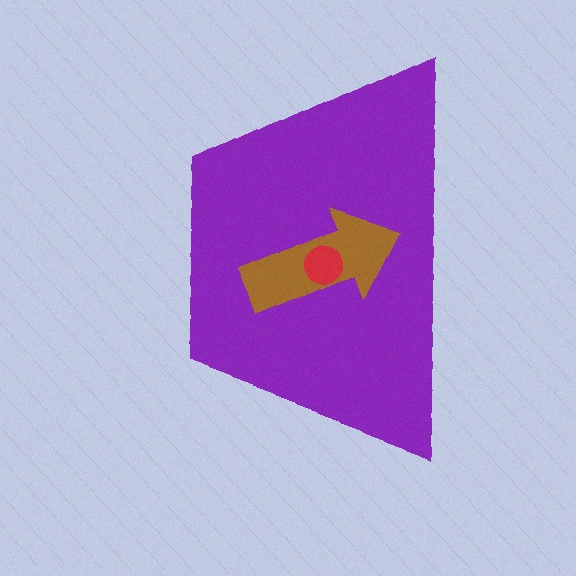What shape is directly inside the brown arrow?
The red circle.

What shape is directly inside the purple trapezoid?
The brown arrow.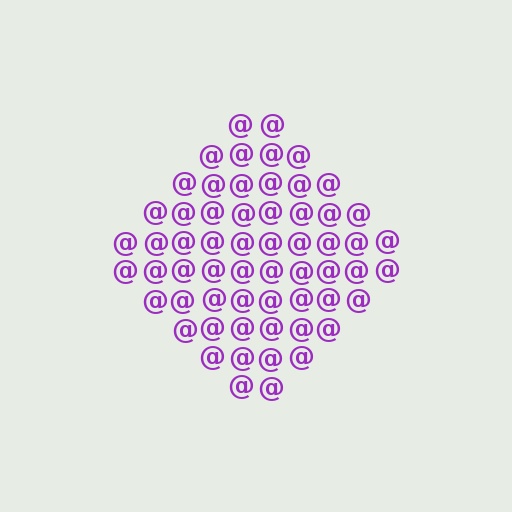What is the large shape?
The large shape is a diamond.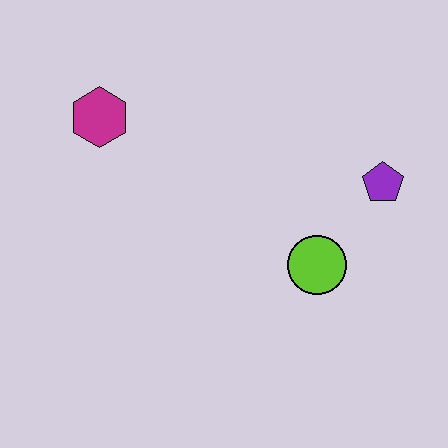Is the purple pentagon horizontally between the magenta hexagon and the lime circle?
No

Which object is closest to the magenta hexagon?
The lime circle is closest to the magenta hexagon.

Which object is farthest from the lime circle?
The magenta hexagon is farthest from the lime circle.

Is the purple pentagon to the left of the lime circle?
No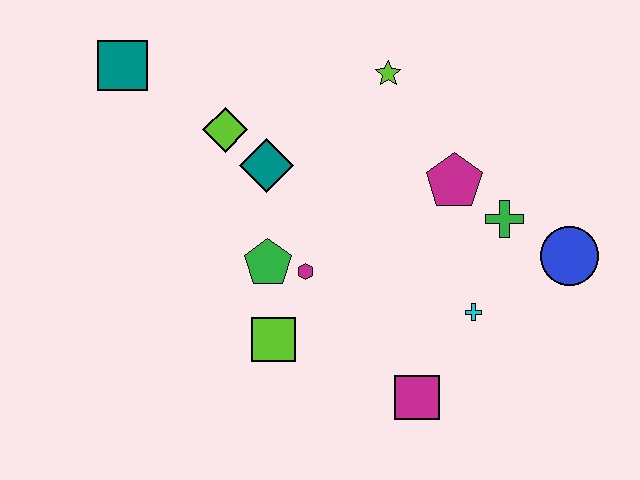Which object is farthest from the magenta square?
The teal square is farthest from the magenta square.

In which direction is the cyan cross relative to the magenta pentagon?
The cyan cross is below the magenta pentagon.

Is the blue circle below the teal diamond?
Yes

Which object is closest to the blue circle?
The green cross is closest to the blue circle.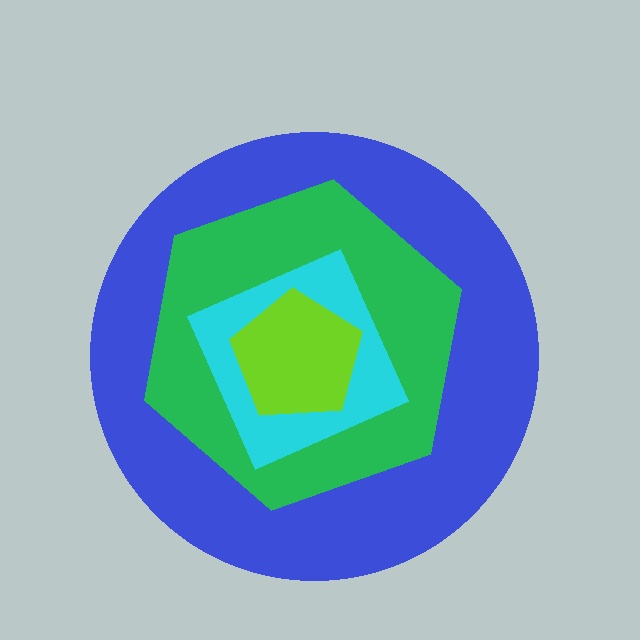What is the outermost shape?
The blue circle.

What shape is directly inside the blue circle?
The green hexagon.